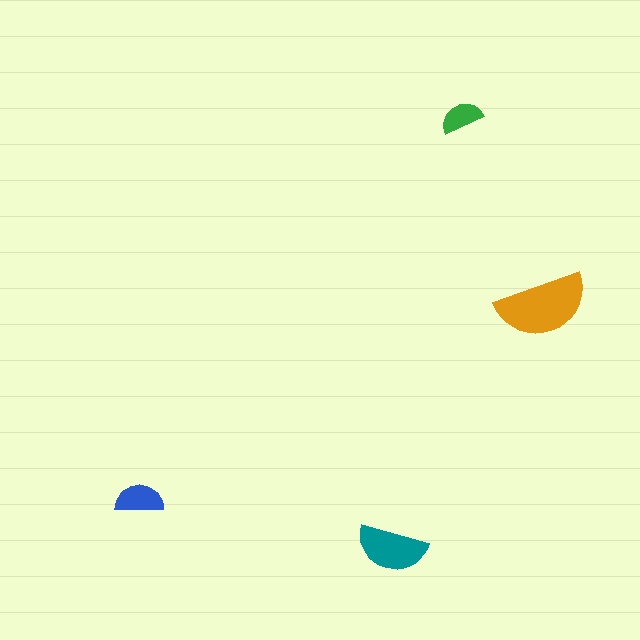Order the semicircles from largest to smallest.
the orange one, the teal one, the blue one, the green one.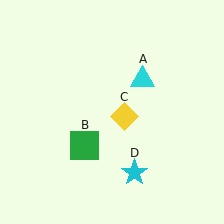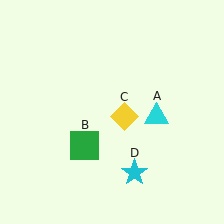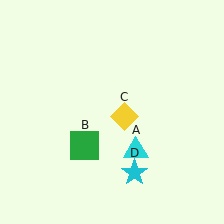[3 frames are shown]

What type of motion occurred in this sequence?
The cyan triangle (object A) rotated clockwise around the center of the scene.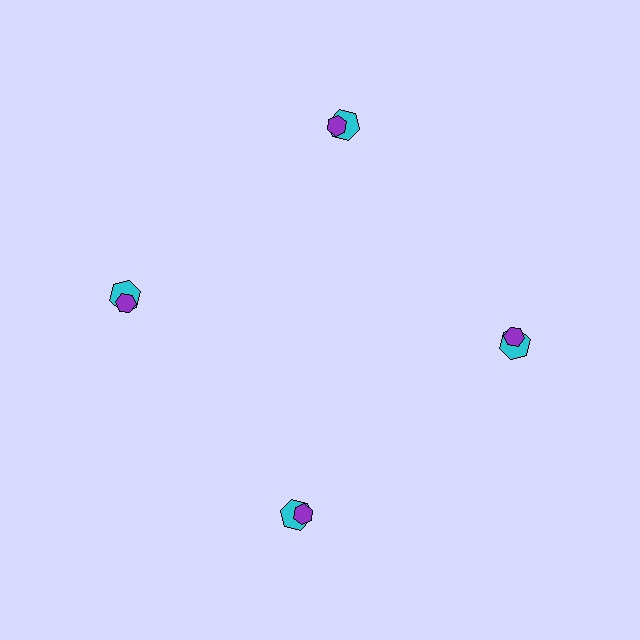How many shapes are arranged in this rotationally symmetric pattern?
There are 8 shapes, arranged in 4 groups of 2.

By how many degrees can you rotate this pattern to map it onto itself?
The pattern maps onto itself every 90 degrees of rotation.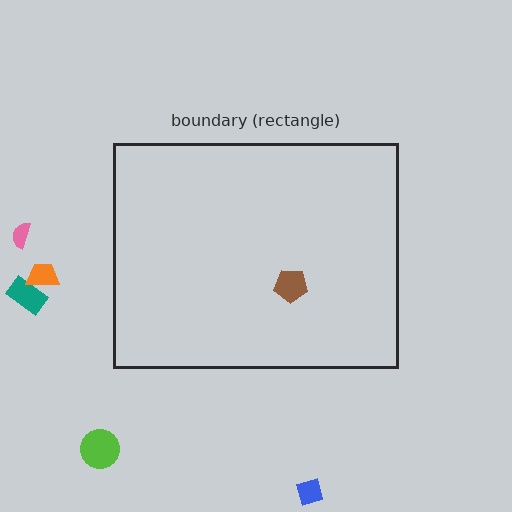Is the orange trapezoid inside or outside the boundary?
Outside.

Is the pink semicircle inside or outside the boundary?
Outside.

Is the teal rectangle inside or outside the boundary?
Outside.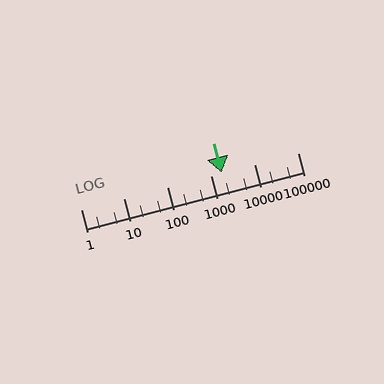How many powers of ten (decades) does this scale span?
The scale spans 5 decades, from 1 to 100000.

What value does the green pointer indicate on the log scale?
The pointer indicates approximately 1800.